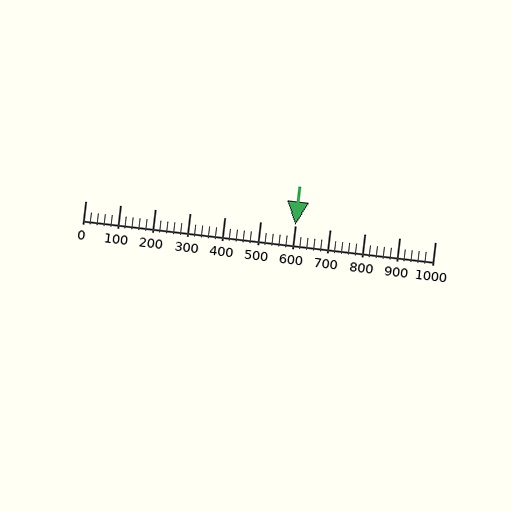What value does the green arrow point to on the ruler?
The green arrow points to approximately 600.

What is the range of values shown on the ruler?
The ruler shows values from 0 to 1000.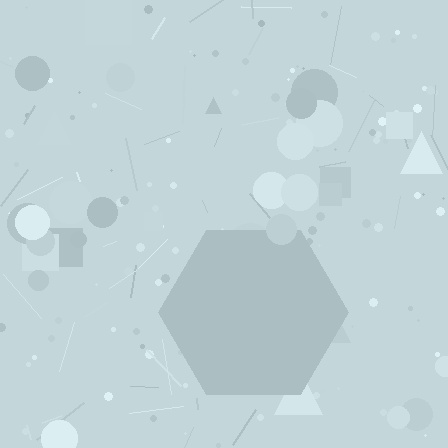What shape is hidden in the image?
A hexagon is hidden in the image.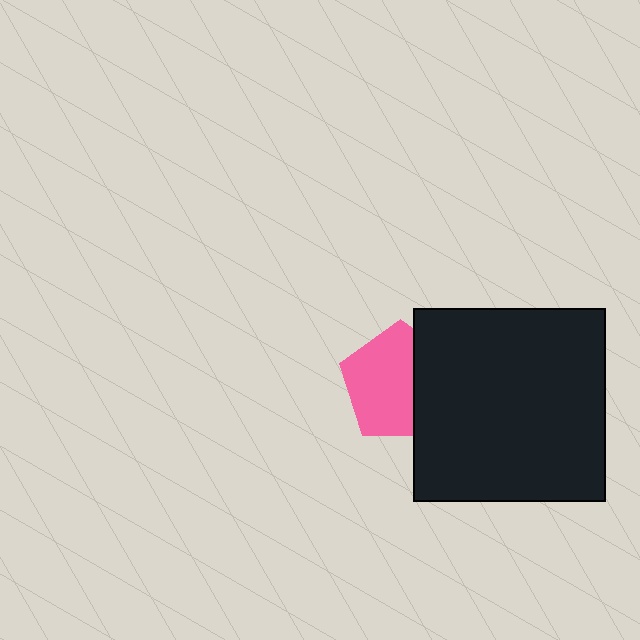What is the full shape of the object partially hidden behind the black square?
The partially hidden object is a pink pentagon.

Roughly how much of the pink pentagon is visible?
About half of it is visible (roughly 65%).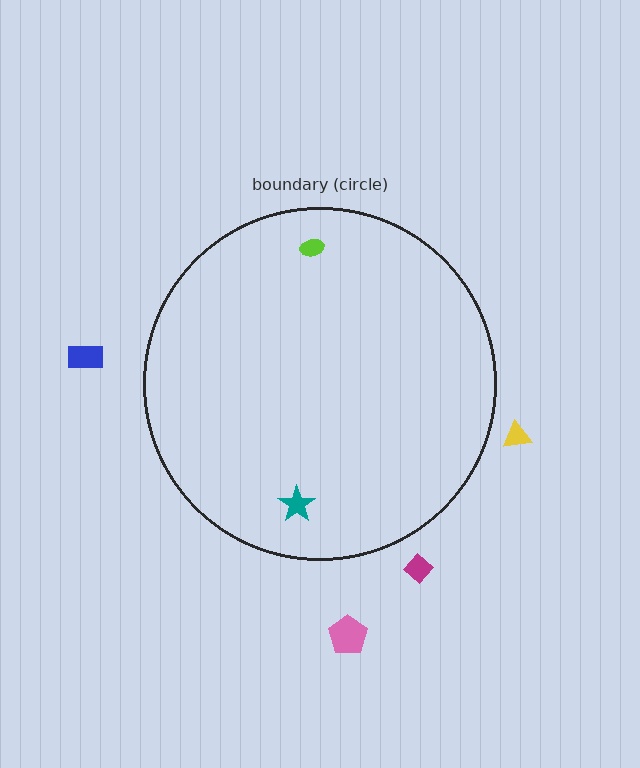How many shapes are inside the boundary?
2 inside, 4 outside.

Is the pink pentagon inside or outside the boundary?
Outside.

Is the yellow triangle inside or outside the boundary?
Outside.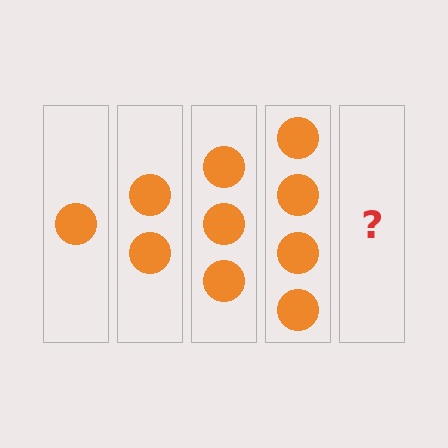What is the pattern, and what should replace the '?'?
The pattern is that each step adds one more circle. The '?' should be 5 circles.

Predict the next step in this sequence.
The next step is 5 circles.